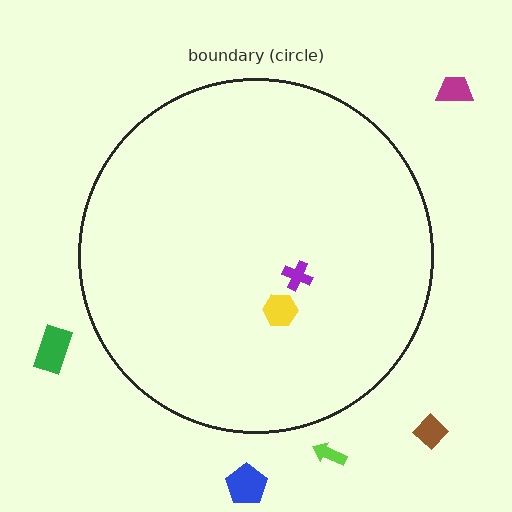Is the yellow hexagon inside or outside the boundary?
Inside.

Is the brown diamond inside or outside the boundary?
Outside.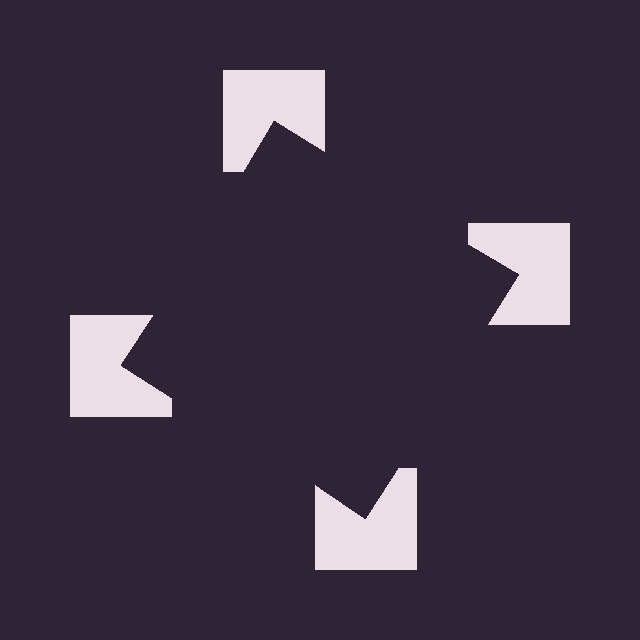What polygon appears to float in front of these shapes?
An illusory square — its edges are inferred from the aligned wedge cuts in the notched squares, not physically drawn.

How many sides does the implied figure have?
4 sides.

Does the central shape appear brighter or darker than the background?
It typically appears slightly darker than the background, even though no actual brightness change is drawn.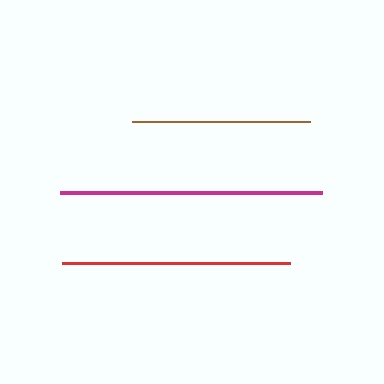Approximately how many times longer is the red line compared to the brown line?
The red line is approximately 1.3 times the length of the brown line.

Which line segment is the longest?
The magenta line is the longest at approximately 262 pixels.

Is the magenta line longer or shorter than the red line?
The magenta line is longer than the red line.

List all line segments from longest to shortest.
From longest to shortest: magenta, red, brown.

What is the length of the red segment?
The red segment is approximately 228 pixels long.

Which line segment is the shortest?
The brown line is the shortest at approximately 178 pixels.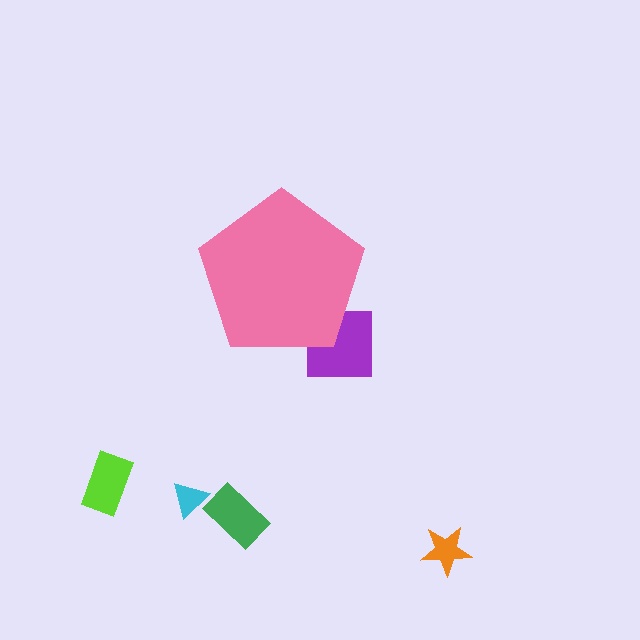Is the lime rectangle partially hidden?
No, the lime rectangle is fully visible.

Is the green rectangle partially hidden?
No, the green rectangle is fully visible.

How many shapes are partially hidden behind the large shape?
1 shape is partially hidden.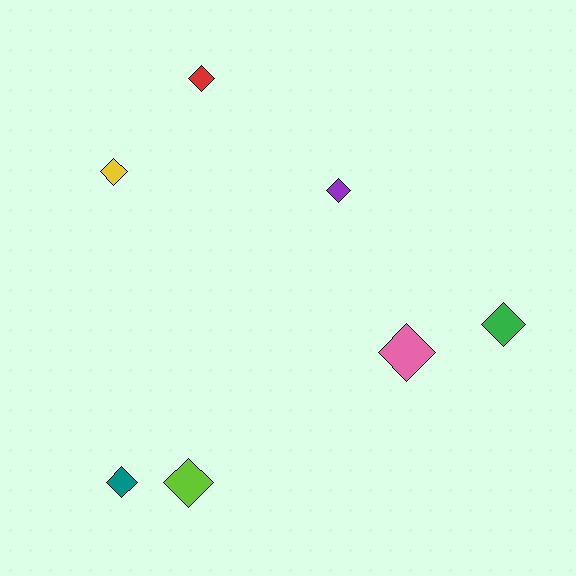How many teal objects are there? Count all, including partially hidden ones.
There is 1 teal object.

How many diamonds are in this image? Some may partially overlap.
There are 7 diamonds.